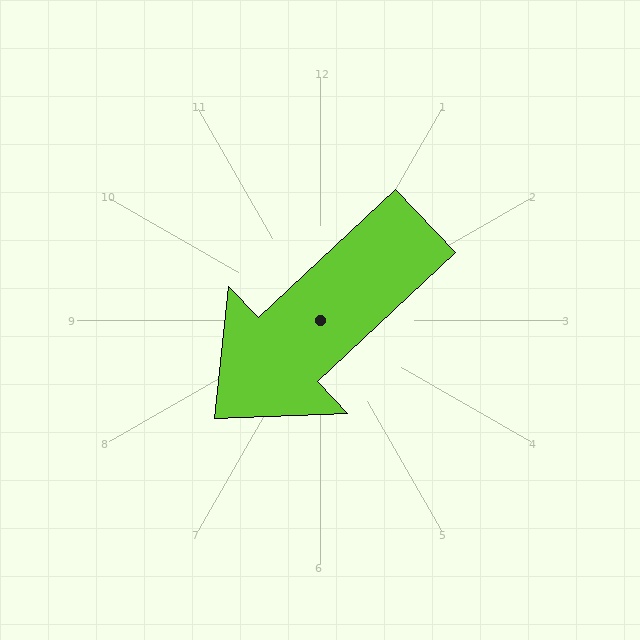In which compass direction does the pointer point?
Southwest.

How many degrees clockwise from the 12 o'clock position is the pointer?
Approximately 227 degrees.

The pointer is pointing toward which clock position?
Roughly 8 o'clock.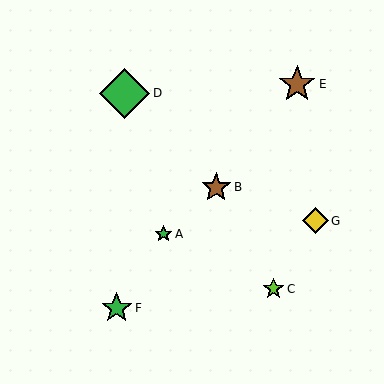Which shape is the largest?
The green diamond (labeled D) is the largest.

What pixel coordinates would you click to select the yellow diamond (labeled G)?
Click at (315, 221) to select the yellow diamond G.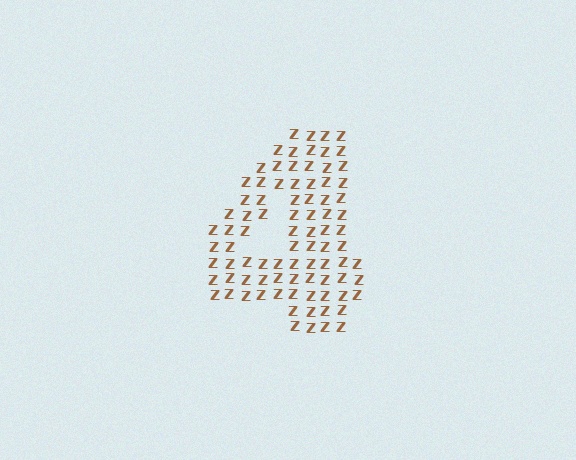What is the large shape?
The large shape is the digit 4.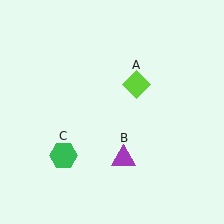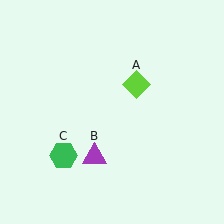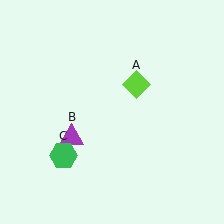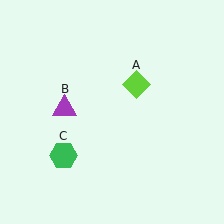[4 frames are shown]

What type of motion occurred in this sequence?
The purple triangle (object B) rotated clockwise around the center of the scene.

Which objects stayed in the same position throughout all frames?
Lime diamond (object A) and green hexagon (object C) remained stationary.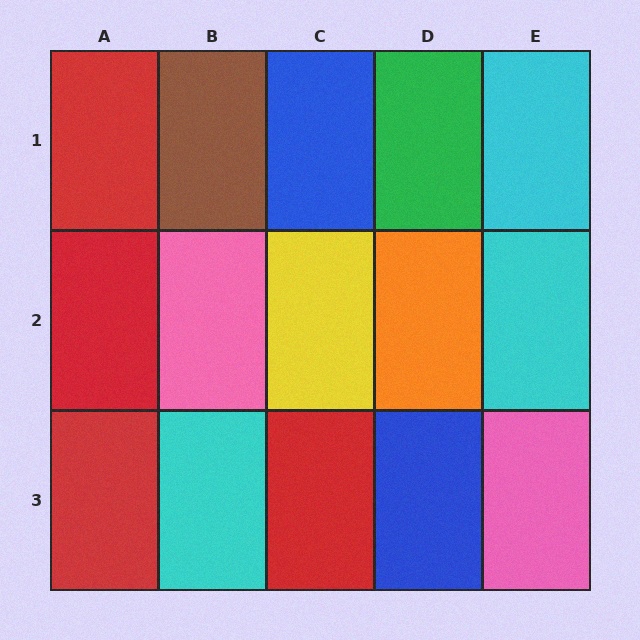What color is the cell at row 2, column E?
Cyan.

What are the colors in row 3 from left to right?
Red, cyan, red, blue, pink.